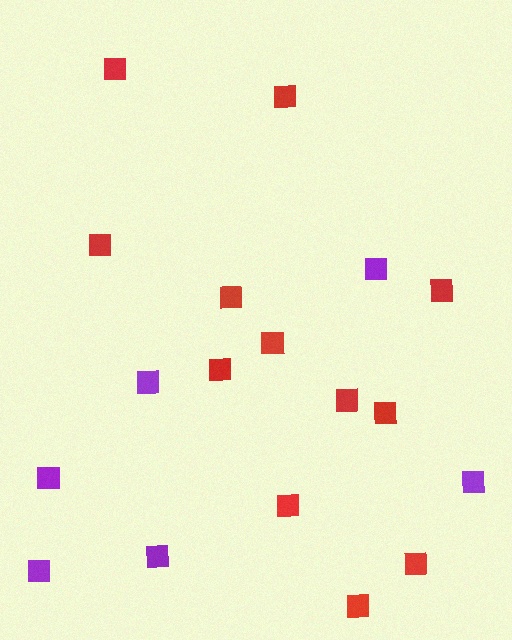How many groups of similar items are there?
There are 2 groups: one group of red squares (12) and one group of purple squares (6).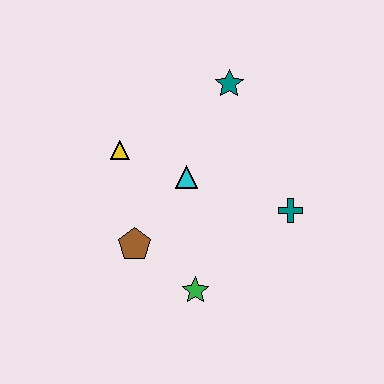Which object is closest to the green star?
The brown pentagon is closest to the green star.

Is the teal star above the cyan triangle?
Yes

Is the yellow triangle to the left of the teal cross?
Yes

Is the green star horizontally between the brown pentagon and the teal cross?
Yes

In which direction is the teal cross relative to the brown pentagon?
The teal cross is to the right of the brown pentagon.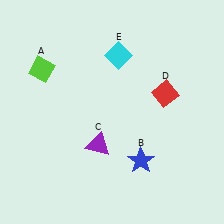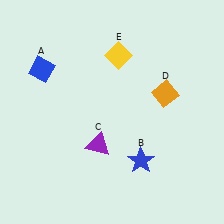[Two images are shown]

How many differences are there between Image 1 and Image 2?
There are 3 differences between the two images.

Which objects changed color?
A changed from lime to blue. D changed from red to orange. E changed from cyan to yellow.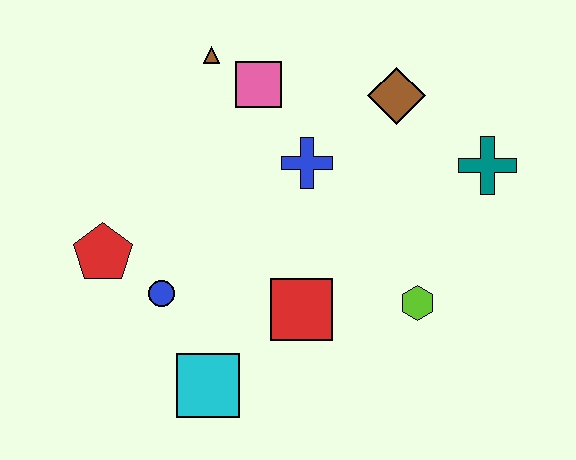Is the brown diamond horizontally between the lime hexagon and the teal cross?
No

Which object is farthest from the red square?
The brown triangle is farthest from the red square.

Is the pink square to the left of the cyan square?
No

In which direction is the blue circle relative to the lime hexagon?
The blue circle is to the left of the lime hexagon.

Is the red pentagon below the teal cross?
Yes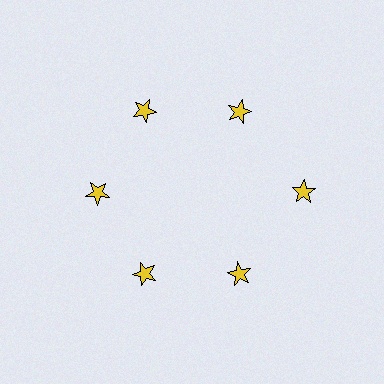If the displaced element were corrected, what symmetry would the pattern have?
It would have 6-fold rotational symmetry — the pattern would map onto itself every 60 degrees.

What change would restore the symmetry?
The symmetry would be restored by moving it inward, back onto the ring so that all 6 stars sit at equal angles and equal distance from the center.